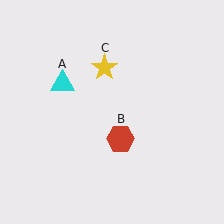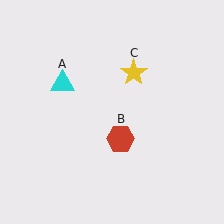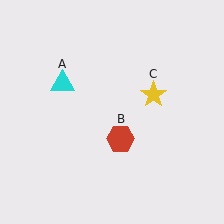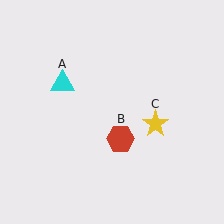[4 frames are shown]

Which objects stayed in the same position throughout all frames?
Cyan triangle (object A) and red hexagon (object B) remained stationary.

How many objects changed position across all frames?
1 object changed position: yellow star (object C).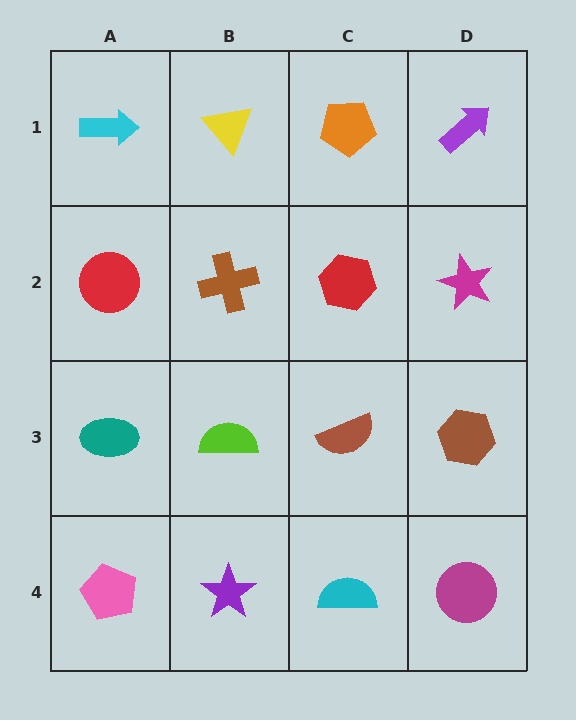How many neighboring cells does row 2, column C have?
4.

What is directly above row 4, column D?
A brown hexagon.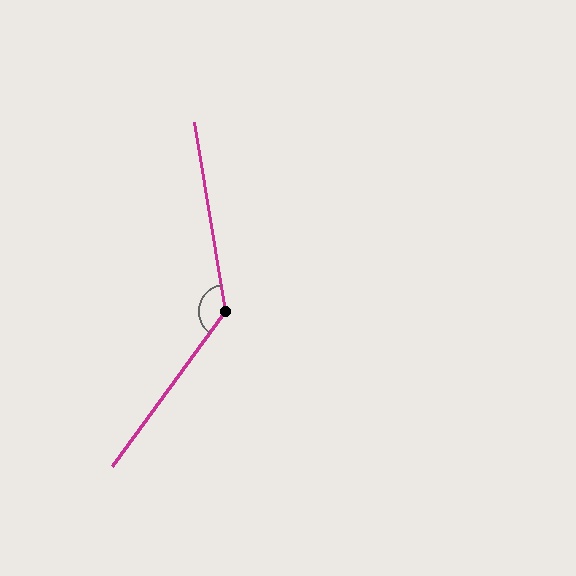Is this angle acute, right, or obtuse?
It is obtuse.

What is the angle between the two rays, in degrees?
Approximately 135 degrees.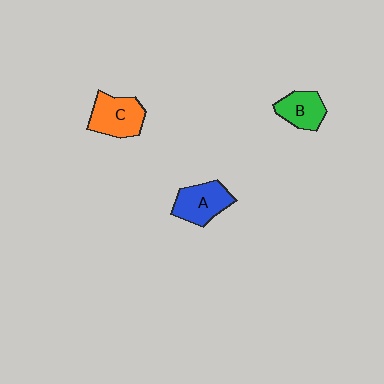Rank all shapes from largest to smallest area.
From largest to smallest: C (orange), A (blue), B (green).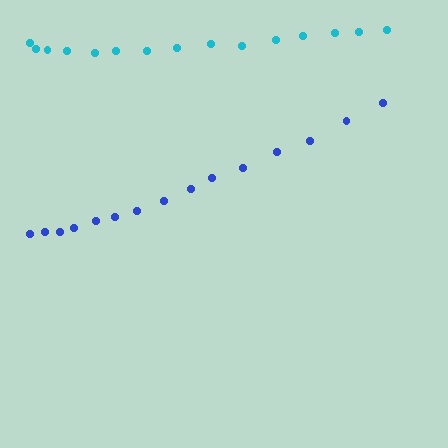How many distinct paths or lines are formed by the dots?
There are 2 distinct paths.